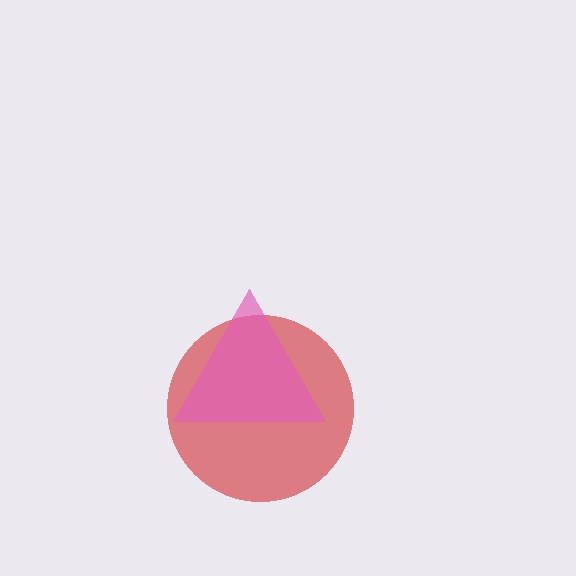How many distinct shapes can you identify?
There are 2 distinct shapes: a red circle, a pink triangle.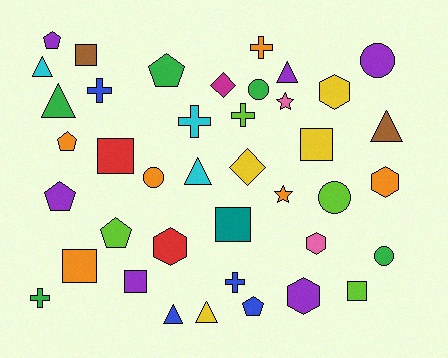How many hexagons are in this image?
There are 5 hexagons.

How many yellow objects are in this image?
There are 4 yellow objects.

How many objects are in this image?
There are 40 objects.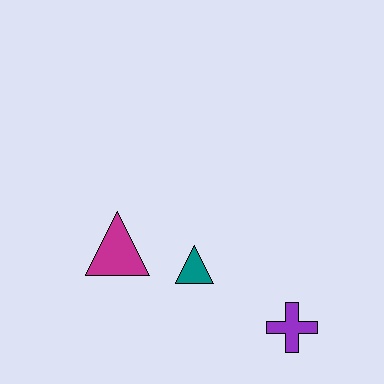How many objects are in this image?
There are 3 objects.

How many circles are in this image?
There are no circles.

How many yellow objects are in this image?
There are no yellow objects.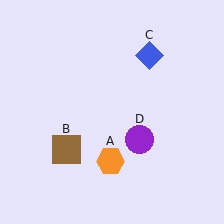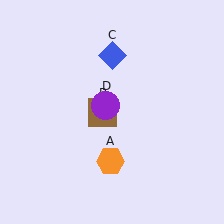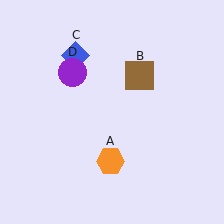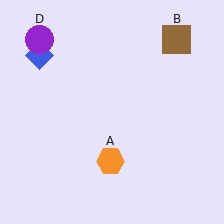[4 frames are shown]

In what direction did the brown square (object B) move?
The brown square (object B) moved up and to the right.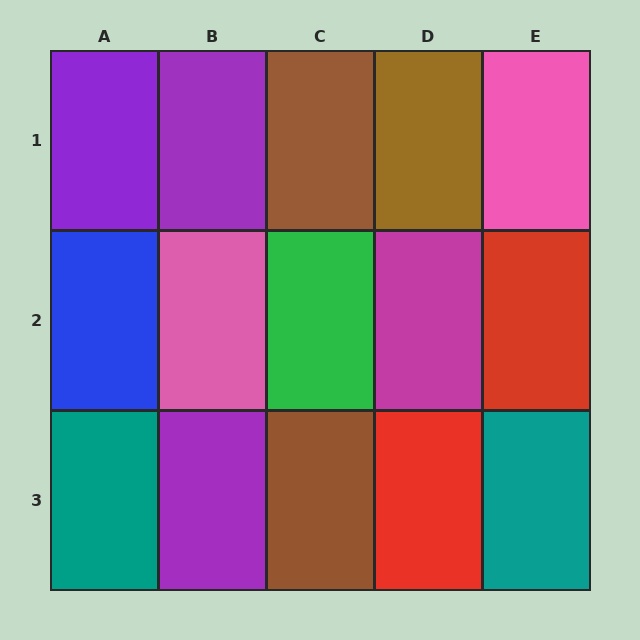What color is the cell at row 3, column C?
Brown.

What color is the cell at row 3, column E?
Teal.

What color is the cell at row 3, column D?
Red.